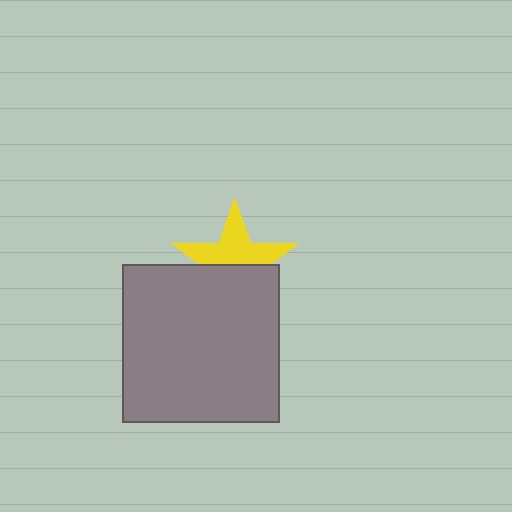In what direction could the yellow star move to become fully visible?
The yellow star could move up. That would shift it out from behind the gray square entirely.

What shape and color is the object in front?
The object in front is a gray square.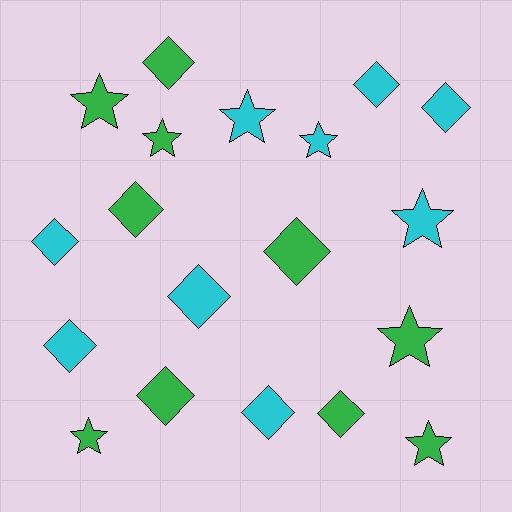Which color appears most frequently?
Green, with 10 objects.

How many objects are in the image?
There are 19 objects.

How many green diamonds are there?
There are 5 green diamonds.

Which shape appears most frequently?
Diamond, with 11 objects.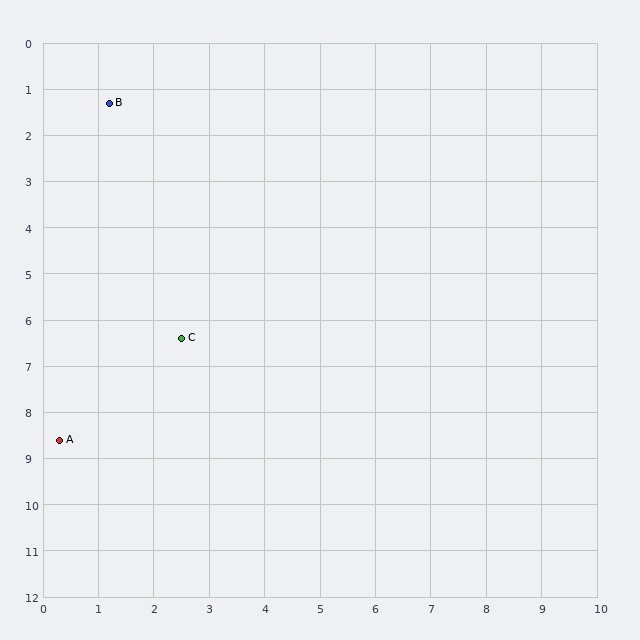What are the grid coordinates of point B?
Point B is at approximately (1.2, 1.3).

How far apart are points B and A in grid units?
Points B and A are about 7.4 grid units apart.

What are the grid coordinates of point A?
Point A is at approximately (0.3, 8.6).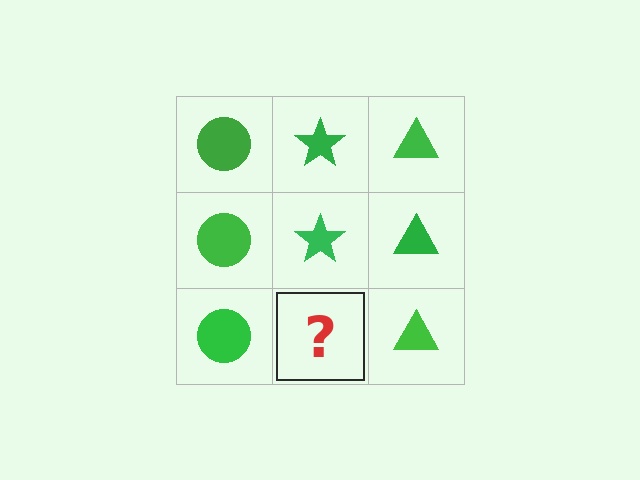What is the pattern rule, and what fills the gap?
The rule is that each column has a consistent shape. The gap should be filled with a green star.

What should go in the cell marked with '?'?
The missing cell should contain a green star.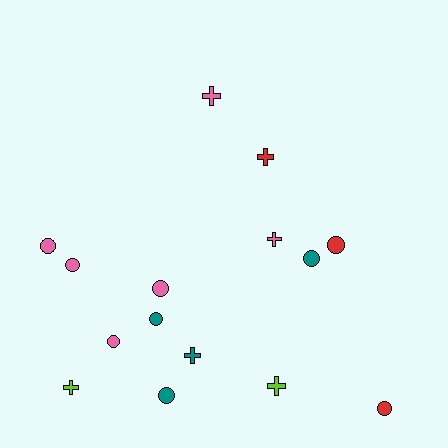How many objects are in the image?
There are 15 objects.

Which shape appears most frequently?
Circle, with 9 objects.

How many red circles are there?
There are 2 red circles.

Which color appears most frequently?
Pink, with 6 objects.